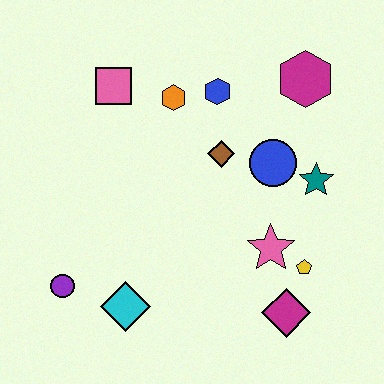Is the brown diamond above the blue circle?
Yes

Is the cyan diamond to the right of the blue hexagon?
No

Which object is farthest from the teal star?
The purple circle is farthest from the teal star.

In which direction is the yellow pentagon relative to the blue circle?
The yellow pentagon is below the blue circle.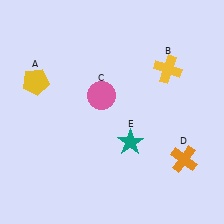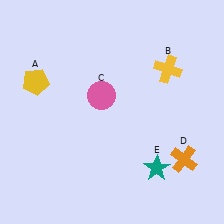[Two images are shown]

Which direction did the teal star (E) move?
The teal star (E) moved right.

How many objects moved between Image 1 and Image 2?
1 object moved between the two images.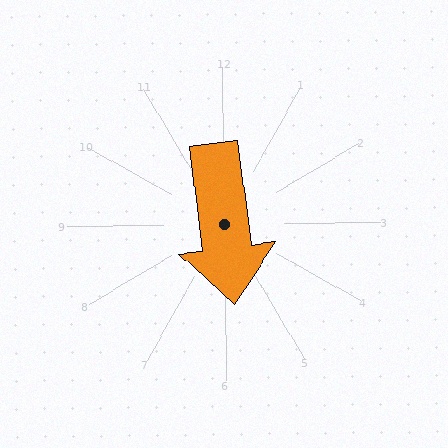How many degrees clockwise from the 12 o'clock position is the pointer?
Approximately 173 degrees.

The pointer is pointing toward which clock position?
Roughly 6 o'clock.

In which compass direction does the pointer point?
South.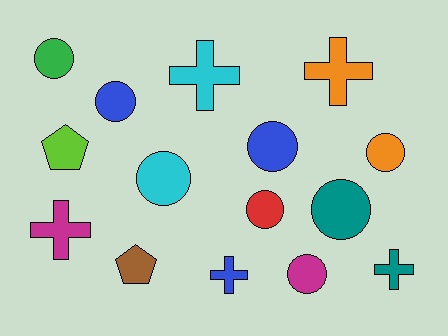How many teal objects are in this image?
There are 2 teal objects.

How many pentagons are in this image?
There are 2 pentagons.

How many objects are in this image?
There are 15 objects.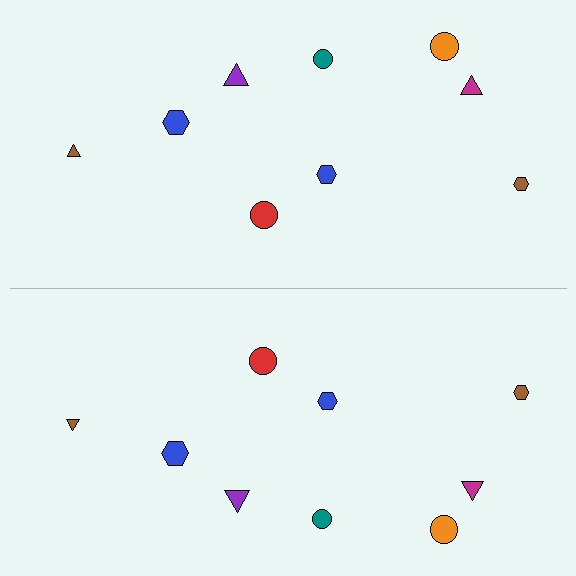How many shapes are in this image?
There are 18 shapes in this image.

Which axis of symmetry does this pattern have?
The pattern has a horizontal axis of symmetry running through the center of the image.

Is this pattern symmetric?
Yes, this pattern has bilateral (reflection) symmetry.